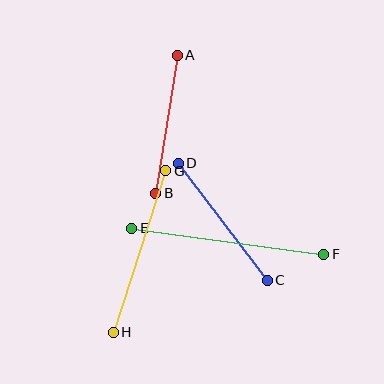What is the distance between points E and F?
The distance is approximately 194 pixels.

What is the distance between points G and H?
The distance is approximately 170 pixels.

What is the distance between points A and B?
The distance is approximately 140 pixels.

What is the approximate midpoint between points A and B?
The midpoint is at approximately (167, 124) pixels.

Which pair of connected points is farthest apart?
Points E and F are farthest apart.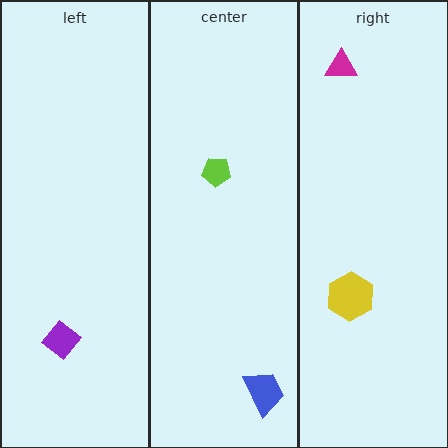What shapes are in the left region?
The purple diamond.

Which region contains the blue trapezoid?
The center region.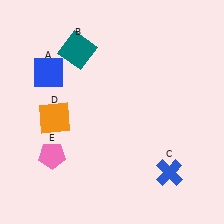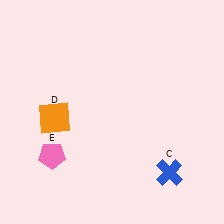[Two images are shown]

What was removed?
The teal square (B), the blue square (A) were removed in Image 2.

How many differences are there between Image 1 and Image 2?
There are 2 differences between the two images.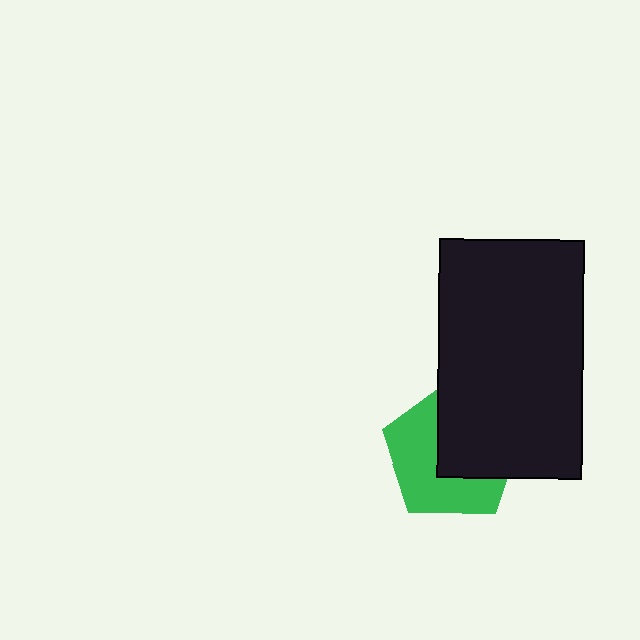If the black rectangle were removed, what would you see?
You would see the complete green pentagon.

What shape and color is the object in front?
The object in front is a black rectangle.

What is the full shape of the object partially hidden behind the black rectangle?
The partially hidden object is a green pentagon.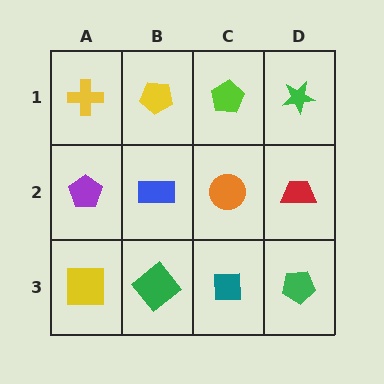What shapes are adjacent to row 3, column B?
A blue rectangle (row 2, column B), a yellow square (row 3, column A), a teal square (row 3, column C).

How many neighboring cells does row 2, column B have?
4.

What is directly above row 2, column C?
A lime pentagon.